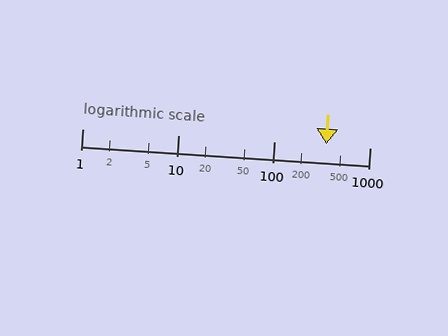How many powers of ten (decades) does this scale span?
The scale spans 3 decades, from 1 to 1000.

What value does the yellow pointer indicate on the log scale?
The pointer indicates approximately 350.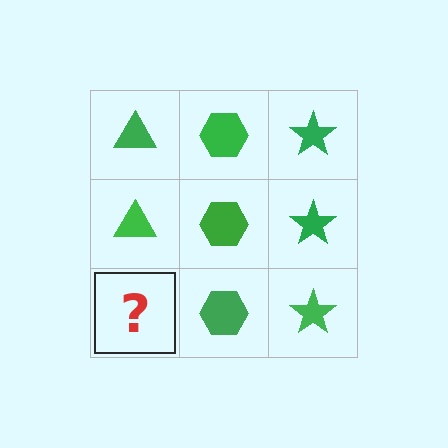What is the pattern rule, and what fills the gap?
The rule is that each column has a consistent shape. The gap should be filled with a green triangle.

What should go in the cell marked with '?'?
The missing cell should contain a green triangle.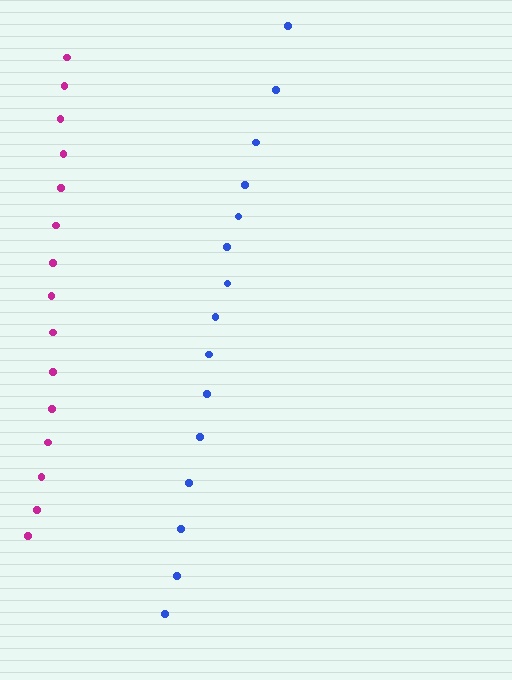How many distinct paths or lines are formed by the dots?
There are 2 distinct paths.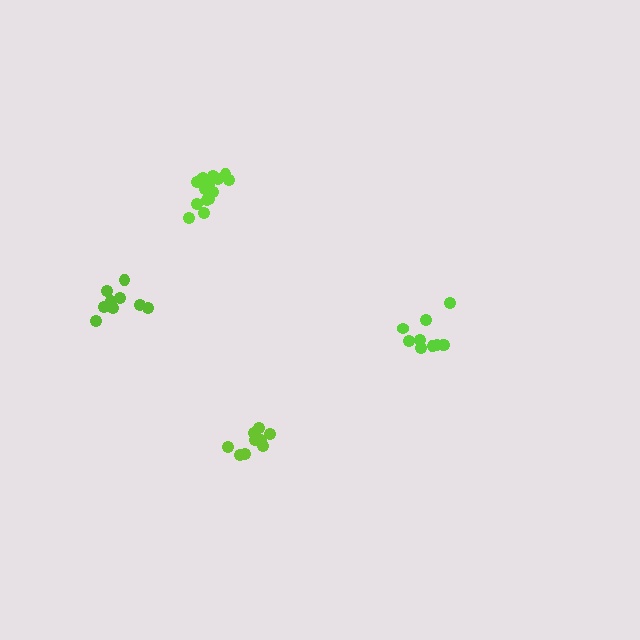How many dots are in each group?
Group 1: 14 dots, Group 2: 9 dots, Group 3: 9 dots, Group 4: 10 dots (42 total).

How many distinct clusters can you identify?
There are 4 distinct clusters.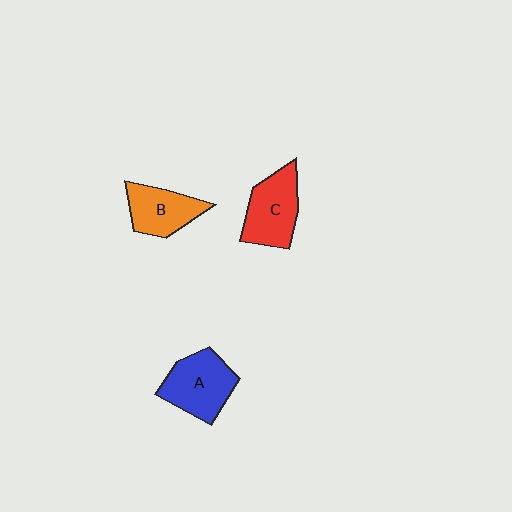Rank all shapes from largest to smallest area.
From largest to smallest: A (blue), C (red), B (orange).